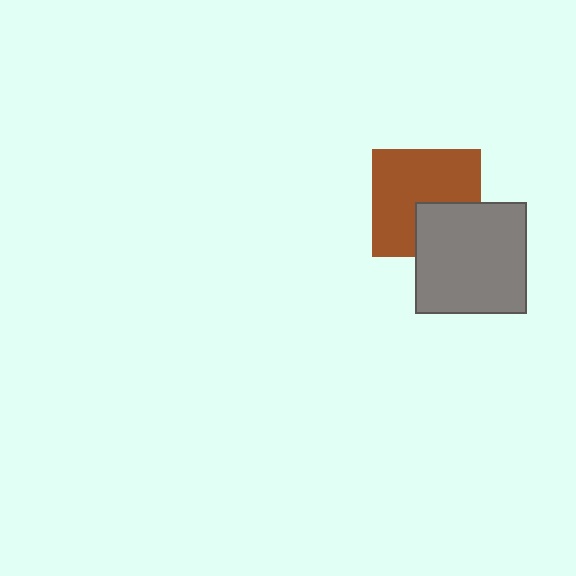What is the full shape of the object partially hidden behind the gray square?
The partially hidden object is a brown square.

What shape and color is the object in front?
The object in front is a gray square.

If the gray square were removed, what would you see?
You would see the complete brown square.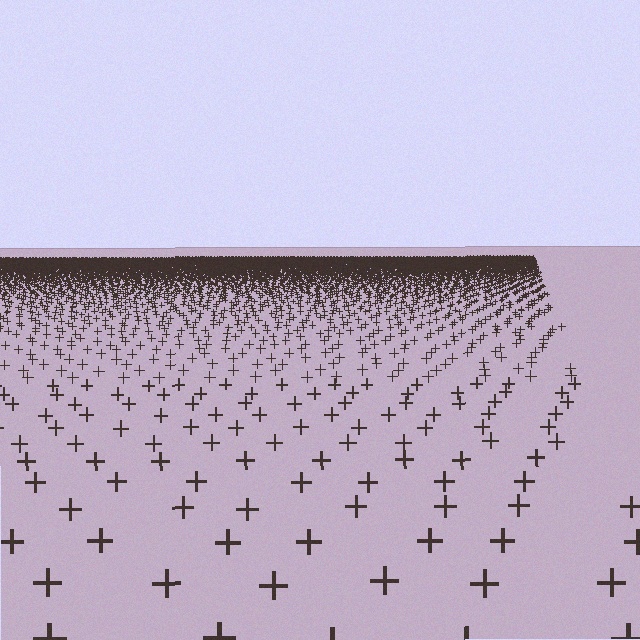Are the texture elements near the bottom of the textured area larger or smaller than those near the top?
Larger. Near the bottom, elements are closer to the viewer and appear at a bigger on-screen size.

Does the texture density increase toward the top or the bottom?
Density increases toward the top.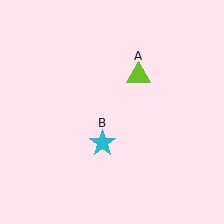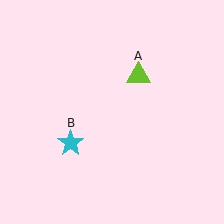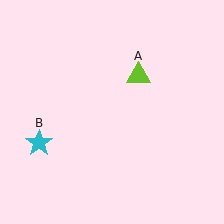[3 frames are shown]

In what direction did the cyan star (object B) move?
The cyan star (object B) moved left.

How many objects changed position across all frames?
1 object changed position: cyan star (object B).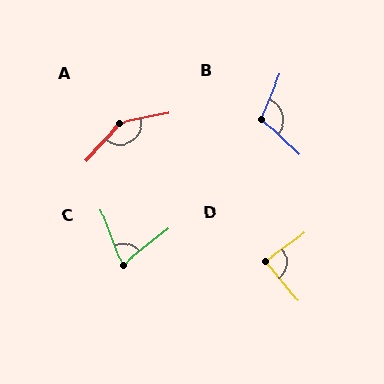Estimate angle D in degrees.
Approximately 86 degrees.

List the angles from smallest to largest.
C (72°), D (86°), B (109°), A (143°).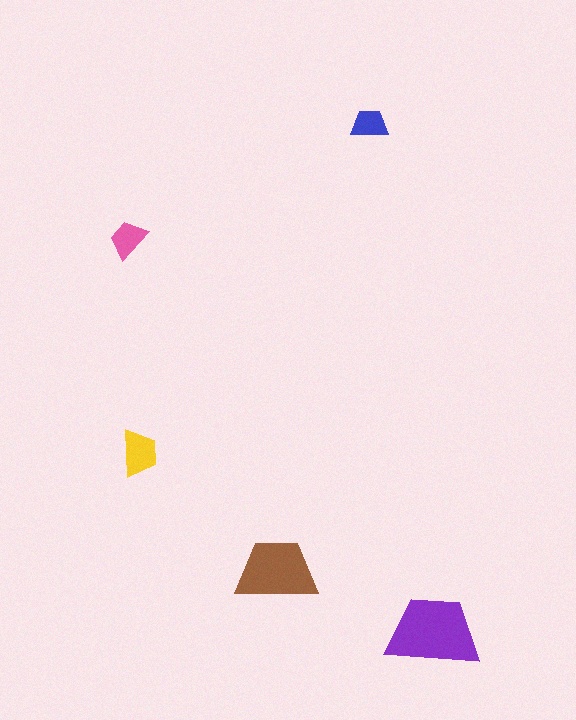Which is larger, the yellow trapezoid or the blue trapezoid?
The yellow one.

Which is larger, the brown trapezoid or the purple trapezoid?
The purple one.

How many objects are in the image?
There are 5 objects in the image.